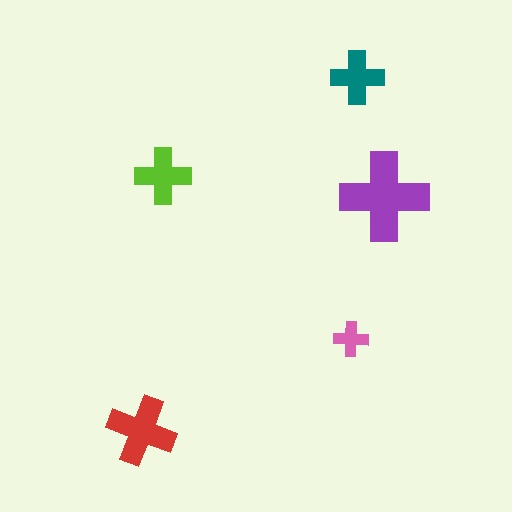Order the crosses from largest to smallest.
the purple one, the red one, the lime one, the teal one, the pink one.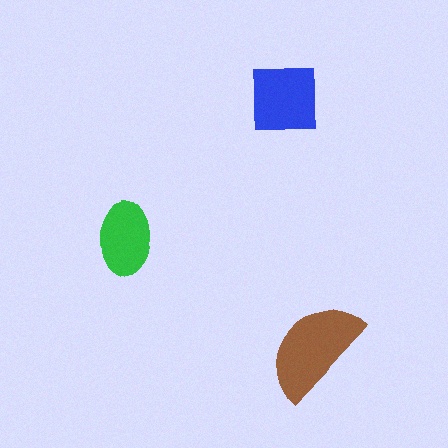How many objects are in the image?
There are 3 objects in the image.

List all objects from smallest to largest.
The green ellipse, the blue square, the brown semicircle.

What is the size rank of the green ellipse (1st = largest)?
3rd.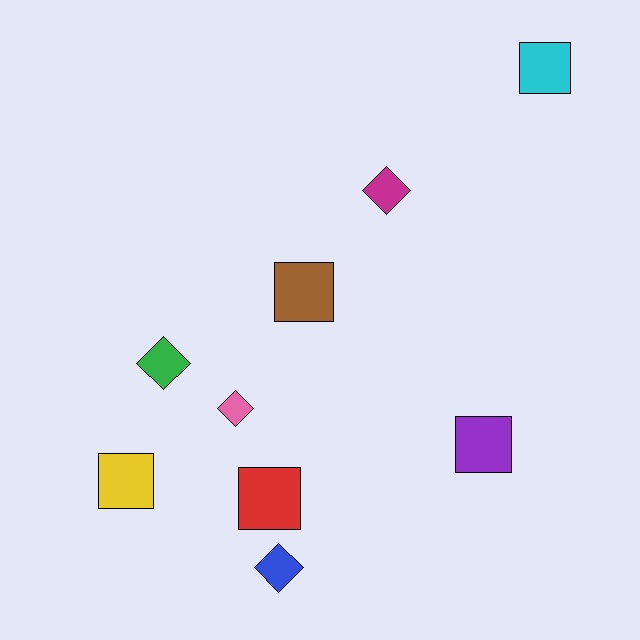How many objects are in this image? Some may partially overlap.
There are 9 objects.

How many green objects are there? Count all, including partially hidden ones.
There is 1 green object.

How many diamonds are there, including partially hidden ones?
There are 4 diamonds.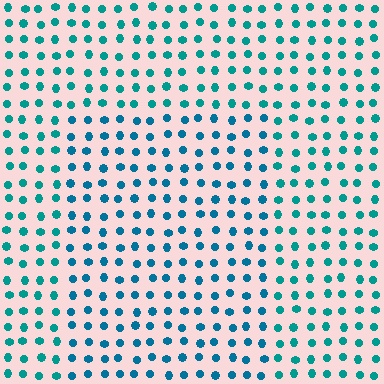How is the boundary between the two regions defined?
The boundary is defined purely by a slight shift in hue (about 20 degrees). Spacing, size, and orientation are identical on both sides.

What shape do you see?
I see a rectangle.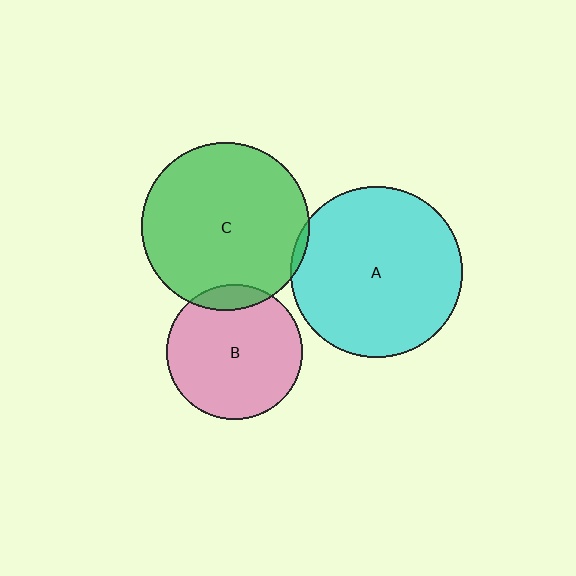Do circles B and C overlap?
Yes.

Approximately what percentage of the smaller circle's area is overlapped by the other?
Approximately 10%.